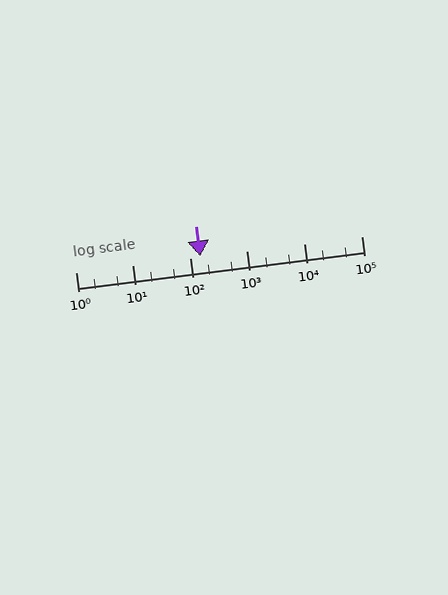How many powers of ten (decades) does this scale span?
The scale spans 5 decades, from 1 to 100000.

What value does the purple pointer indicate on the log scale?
The pointer indicates approximately 150.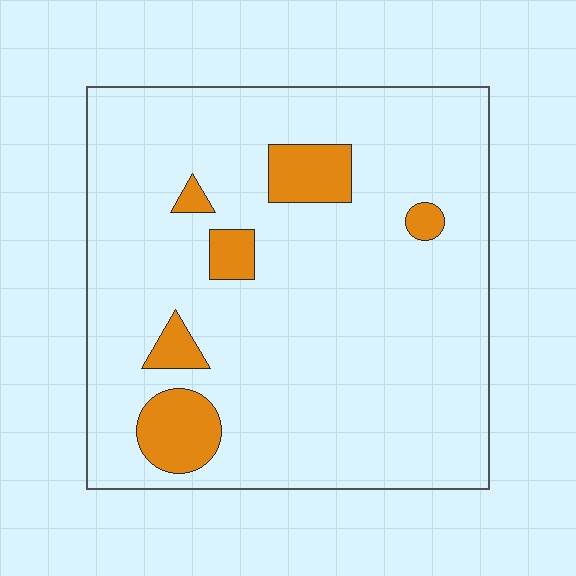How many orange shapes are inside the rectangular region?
6.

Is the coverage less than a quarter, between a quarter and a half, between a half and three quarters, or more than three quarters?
Less than a quarter.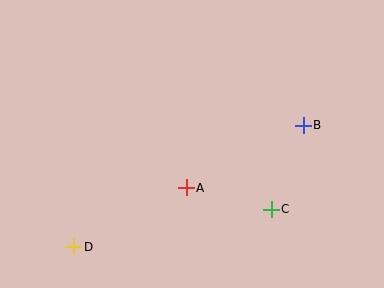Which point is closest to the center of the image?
Point A at (186, 188) is closest to the center.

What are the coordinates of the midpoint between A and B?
The midpoint between A and B is at (245, 156).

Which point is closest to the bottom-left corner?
Point D is closest to the bottom-left corner.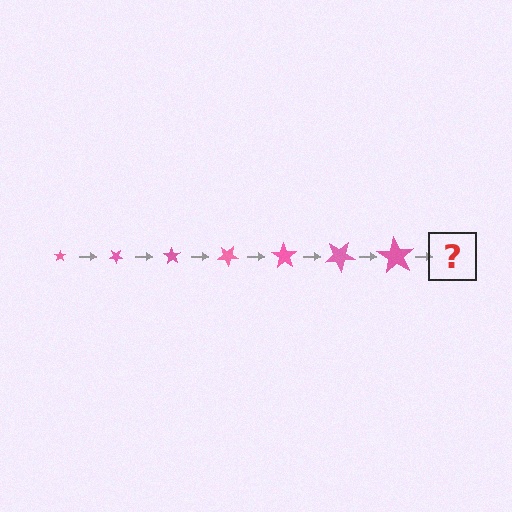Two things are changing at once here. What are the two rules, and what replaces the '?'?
The two rules are that the star grows larger each step and it rotates 35 degrees each step. The '?' should be a star, larger than the previous one and rotated 245 degrees from the start.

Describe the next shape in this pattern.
It should be a star, larger than the previous one and rotated 245 degrees from the start.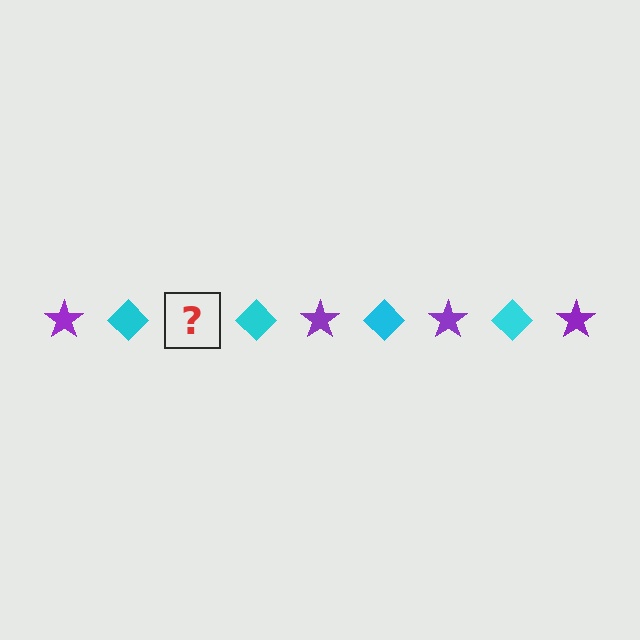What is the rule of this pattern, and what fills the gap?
The rule is that the pattern alternates between purple star and cyan diamond. The gap should be filled with a purple star.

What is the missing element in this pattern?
The missing element is a purple star.